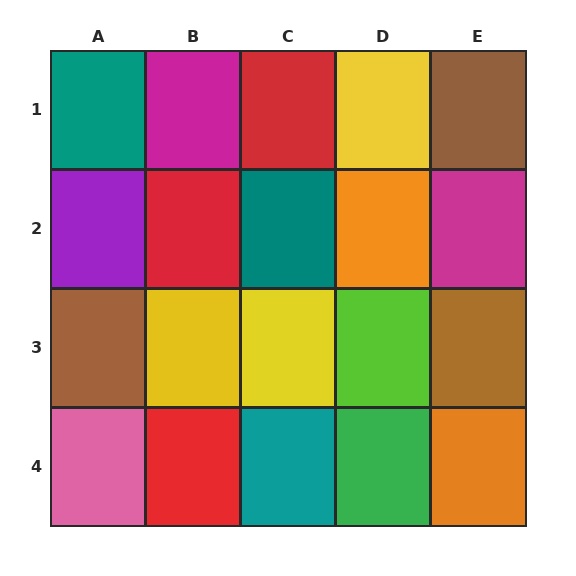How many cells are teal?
3 cells are teal.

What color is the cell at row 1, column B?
Magenta.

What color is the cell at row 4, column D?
Green.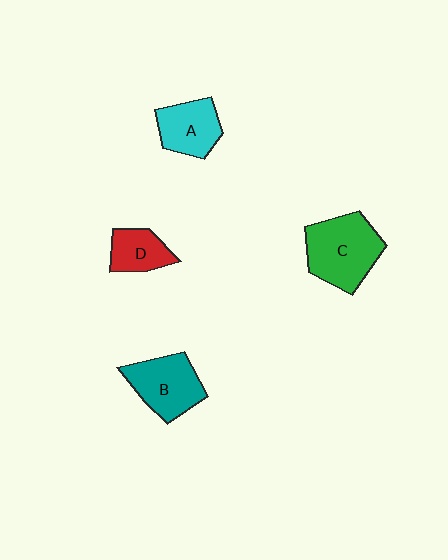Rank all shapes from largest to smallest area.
From largest to smallest: C (green), B (teal), A (cyan), D (red).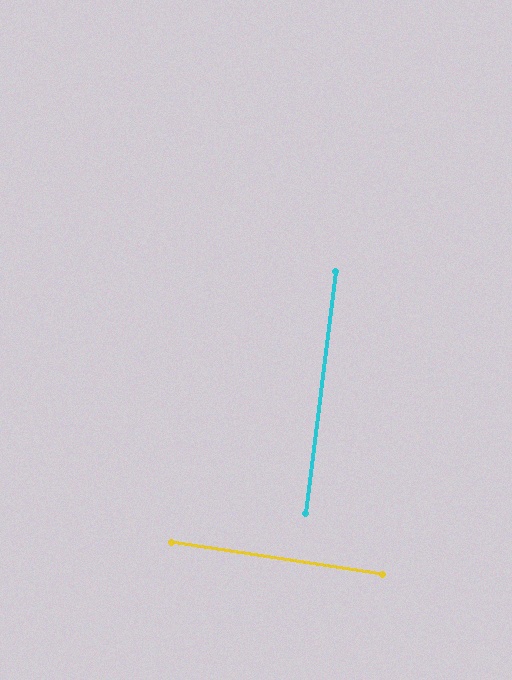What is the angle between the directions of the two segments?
Approximately 89 degrees.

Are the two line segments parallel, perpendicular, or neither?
Perpendicular — they meet at approximately 89°.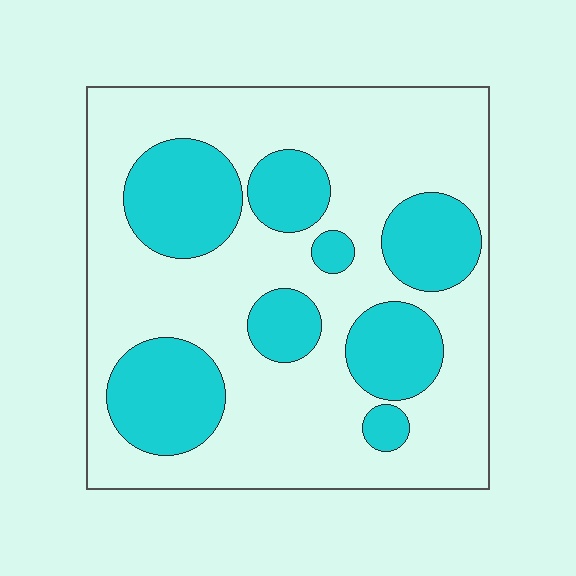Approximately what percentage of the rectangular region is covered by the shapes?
Approximately 30%.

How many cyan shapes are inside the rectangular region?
8.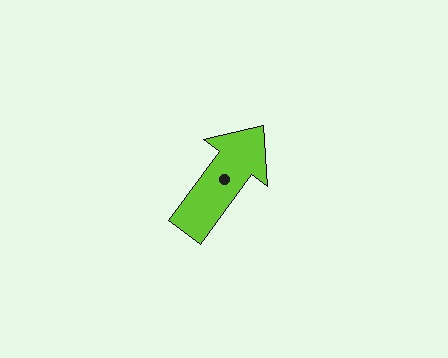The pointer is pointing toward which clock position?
Roughly 1 o'clock.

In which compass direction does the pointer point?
Northeast.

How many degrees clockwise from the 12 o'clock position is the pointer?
Approximately 37 degrees.